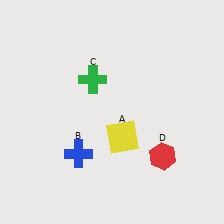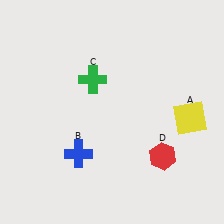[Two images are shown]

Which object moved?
The yellow square (A) moved right.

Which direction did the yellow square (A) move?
The yellow square (A) moved right.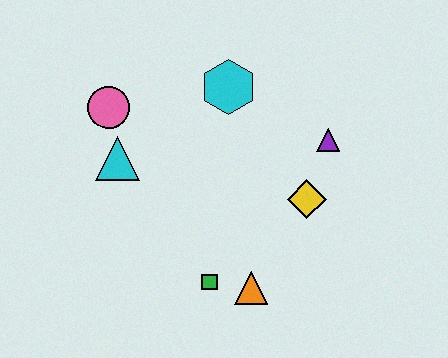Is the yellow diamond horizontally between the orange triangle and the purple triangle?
Yes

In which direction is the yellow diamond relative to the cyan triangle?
The yellow diamond is to the right of the cyan triangle.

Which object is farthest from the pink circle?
The orange triangle is farthest from the pink circle.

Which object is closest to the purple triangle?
The yellow diamond is closest to the purple triangle.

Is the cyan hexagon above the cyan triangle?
Yes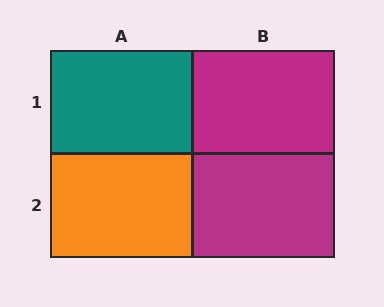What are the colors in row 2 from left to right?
Orange, magenta.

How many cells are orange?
1 cell is orange.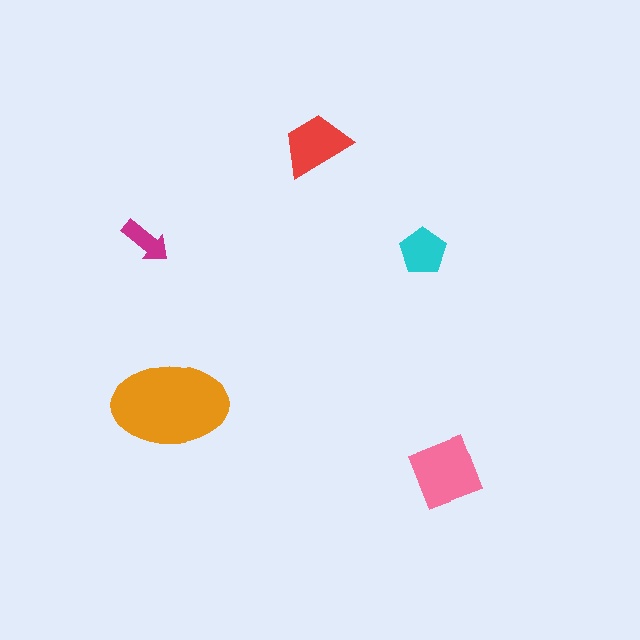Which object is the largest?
The orange ellipse.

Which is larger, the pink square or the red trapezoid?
The pink square.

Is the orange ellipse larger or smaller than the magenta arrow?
Larger.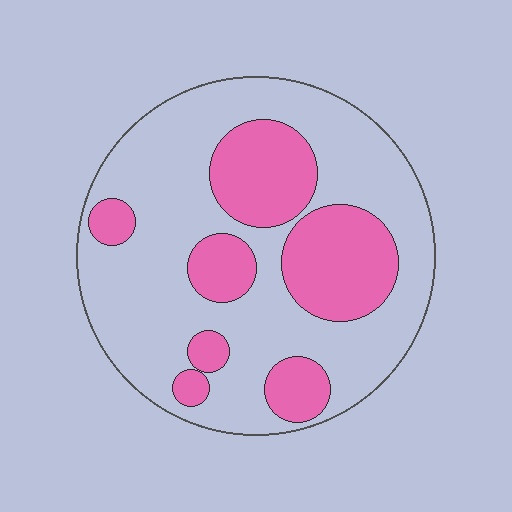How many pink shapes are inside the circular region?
7.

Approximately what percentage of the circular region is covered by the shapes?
Approximately 30%.